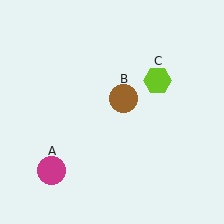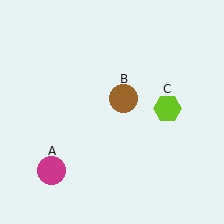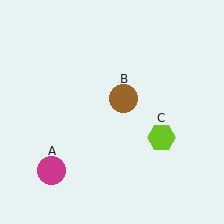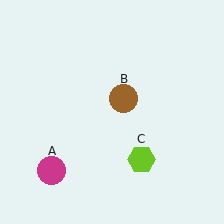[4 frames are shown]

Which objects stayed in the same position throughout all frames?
Magenta circle (object A) and brown circle (object B) remained stationary.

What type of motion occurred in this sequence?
The lime hexagon (object C) rotated clockwise around the center of the scene.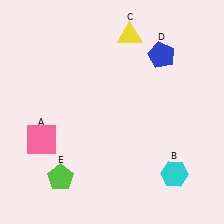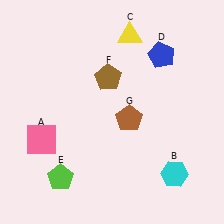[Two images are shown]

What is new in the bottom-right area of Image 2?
A brown pentagon (G) was added in the bottom-right area of Image 2.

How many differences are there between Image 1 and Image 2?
There are 2 differences between the two images.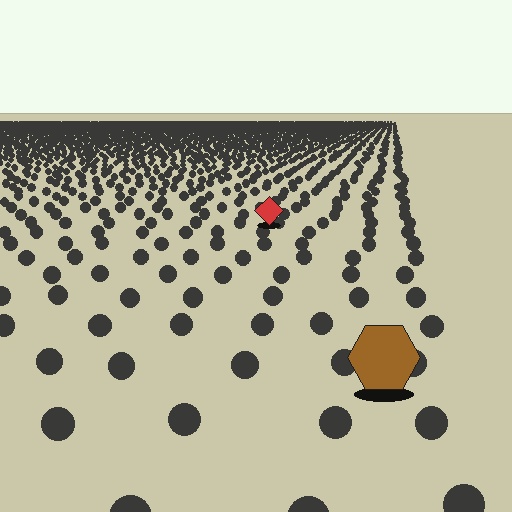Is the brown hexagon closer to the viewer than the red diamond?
Yes. The brown hexagon is closer — you can tell from the texture gradient: the ground texture is coarser near it.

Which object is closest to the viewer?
The brown hexagon is closest. The texture marks near it are larger and more spread out.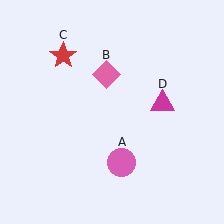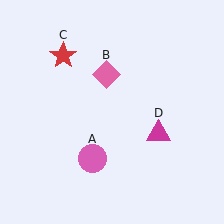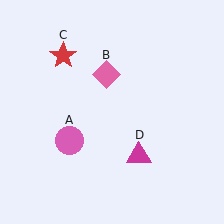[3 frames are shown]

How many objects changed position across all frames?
2 objects changed position: pink circle (object A), magenta triangle (object D).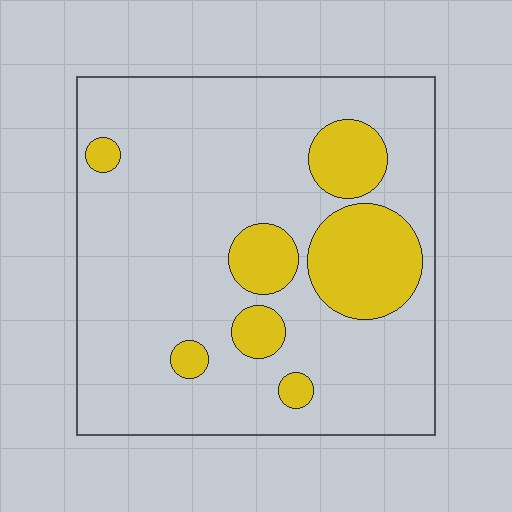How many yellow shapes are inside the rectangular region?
7.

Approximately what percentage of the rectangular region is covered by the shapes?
Approximately 20%.